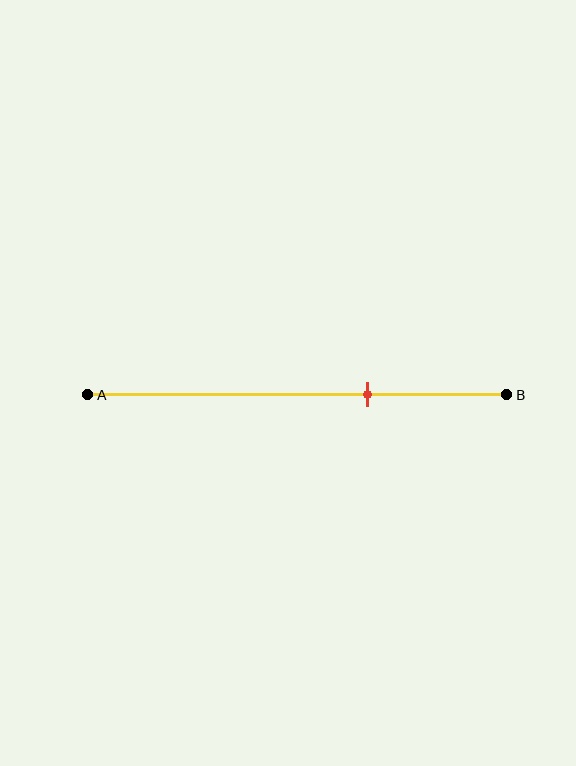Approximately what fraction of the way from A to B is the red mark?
The red mark is approximately 65% of the way from A to B.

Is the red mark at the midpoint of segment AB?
No, the mark is at about 65% from A, not at the 50% midpoint.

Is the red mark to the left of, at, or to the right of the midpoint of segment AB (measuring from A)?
The red mark is to the right of the midpoint of segment AB.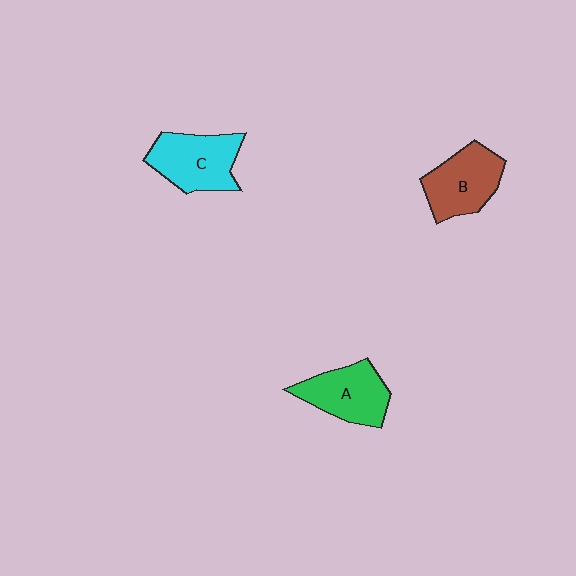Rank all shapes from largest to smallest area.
From largest to smallest: C (cyan), B (brown), A (green).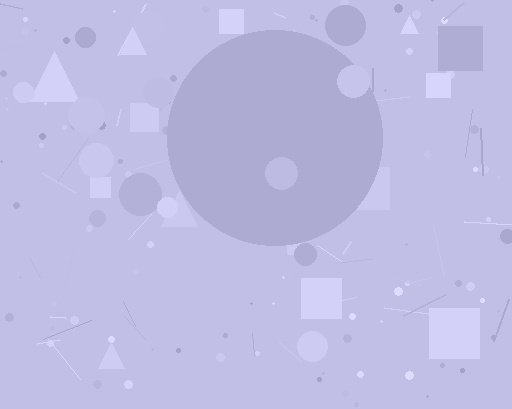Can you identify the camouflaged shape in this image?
The camouflaged shape is a circle.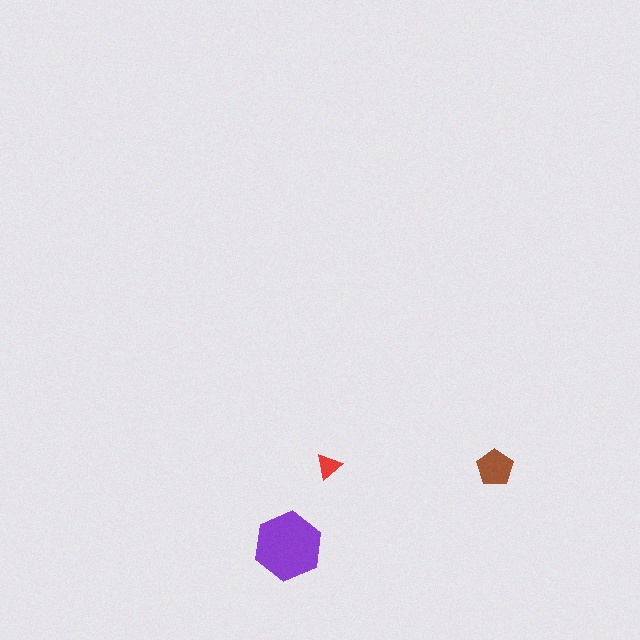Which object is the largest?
The purple hexagon.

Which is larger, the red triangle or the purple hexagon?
The purple hexagon.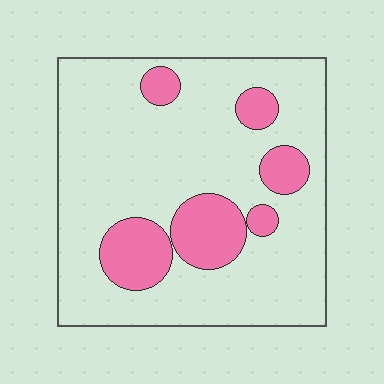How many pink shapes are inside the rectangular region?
6.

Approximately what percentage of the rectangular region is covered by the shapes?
Approximately 20%.